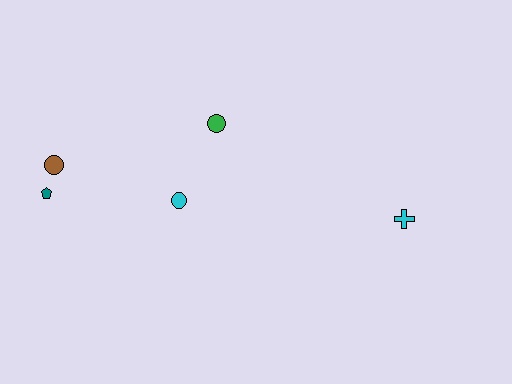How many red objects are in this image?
There are no red objects.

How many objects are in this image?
There are 5 objects.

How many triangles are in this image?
There are no triangles.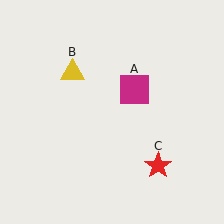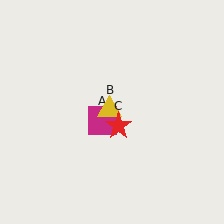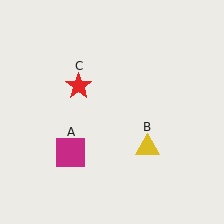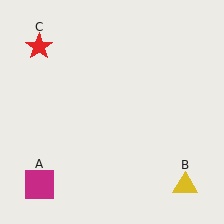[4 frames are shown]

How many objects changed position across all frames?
3 objects changed position: magenta square (object A), yellow triangle (object B), red star (object C).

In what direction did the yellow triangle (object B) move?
The yellow triangle (object B) moved down and to the right.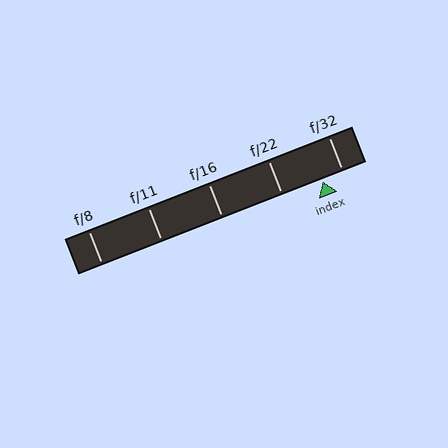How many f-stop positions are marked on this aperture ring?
There are 5 f-stop positions marked.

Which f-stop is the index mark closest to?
The index mark is closest to f/32.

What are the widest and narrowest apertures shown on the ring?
The widest aperture shown is f/8 and the narrowest is f/32.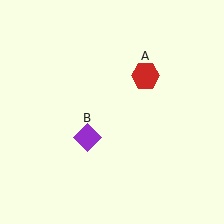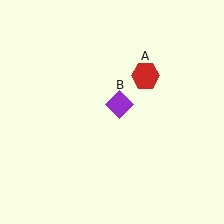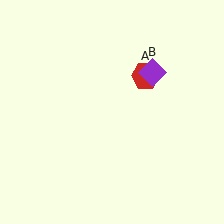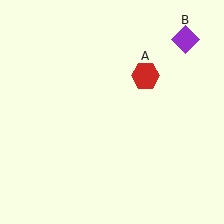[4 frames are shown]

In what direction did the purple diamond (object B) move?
The purple diamond (object B) moved up and to the right.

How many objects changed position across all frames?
1 object changed position: purple diamond (object B).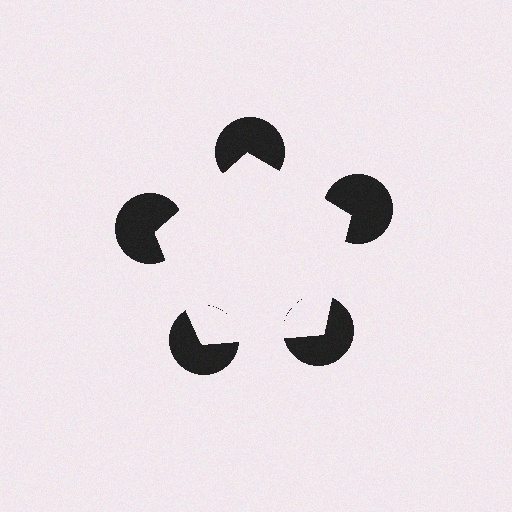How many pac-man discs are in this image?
There are 5 — one at each vertex of the illusory pentagon.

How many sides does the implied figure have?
5 sides.